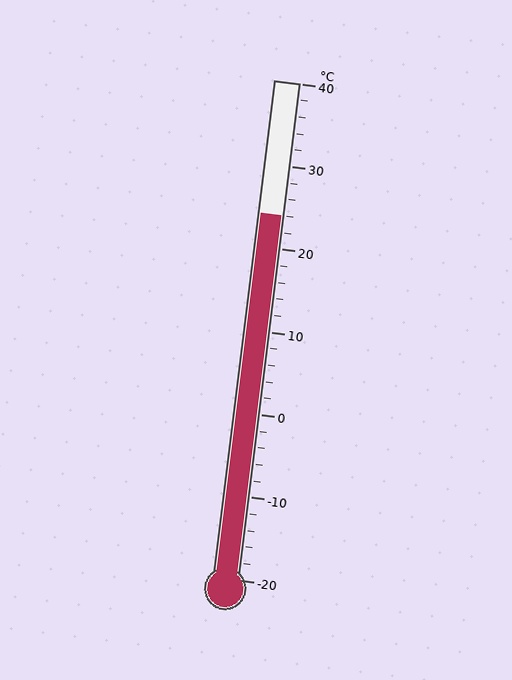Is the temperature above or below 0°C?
The temperature is above 0°C.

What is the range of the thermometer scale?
The thermometer scale ranges from -20°C to 40°C.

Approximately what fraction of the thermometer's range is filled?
The thermometer is filled to approximately 75% of its range.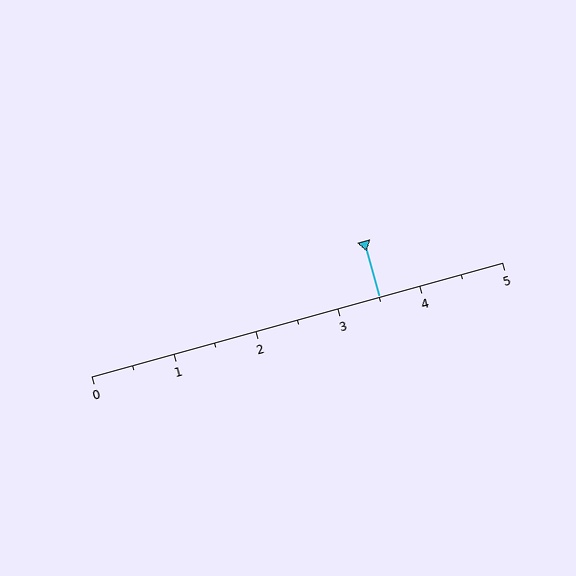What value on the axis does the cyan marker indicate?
The marker indicates approximately 3.5.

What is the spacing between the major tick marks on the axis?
The major ticks are spaced 1 apart.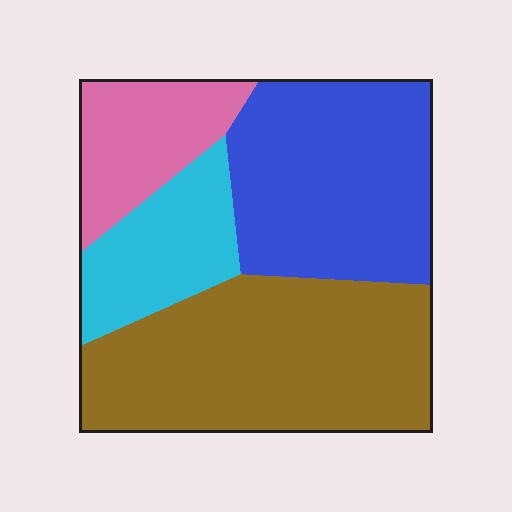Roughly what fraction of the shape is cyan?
Cyan takes up less than a quarter of the shape.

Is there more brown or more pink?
Brown.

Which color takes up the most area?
Brown, at roughly 40%.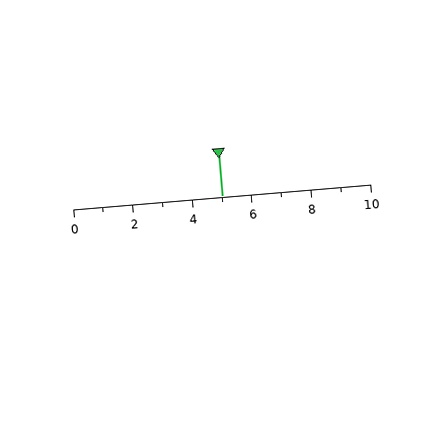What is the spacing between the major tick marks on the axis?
The major ticks are spaced 2 apart.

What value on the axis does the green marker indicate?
The marker indicates approximately 5.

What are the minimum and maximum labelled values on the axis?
The axis runs from 0 to 10.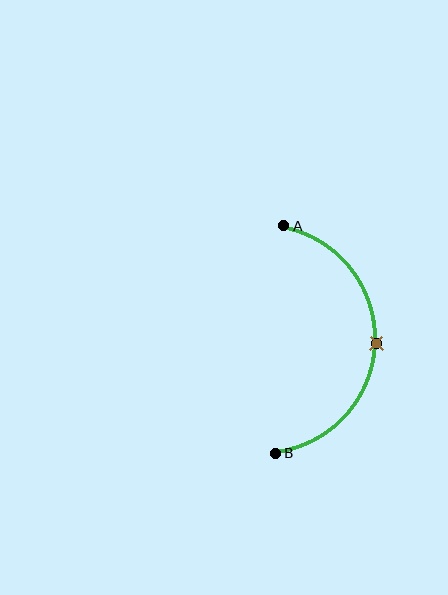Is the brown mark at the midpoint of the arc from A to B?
Yes. The brown mark lies on the arc at equal arc-length from both A and B — it is the arc midpoint.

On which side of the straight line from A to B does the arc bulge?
The arc bulges to the right of the straight line connecting A and B.